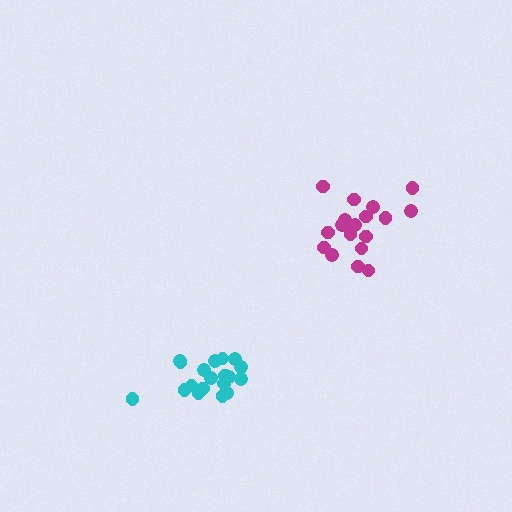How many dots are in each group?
Group 1: 19 dots, Group 2: 18 dots (37 total).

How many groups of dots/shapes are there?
There are 2 groups.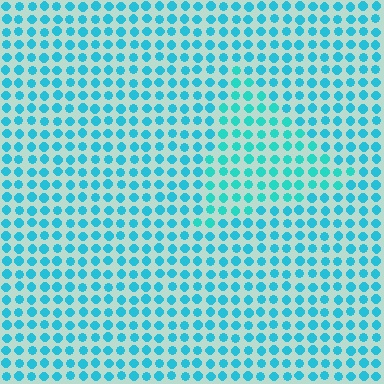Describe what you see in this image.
The image is filled with small cyan elements in a uniform arrangement. A triangle-shaped region is visible where the elements are tinted to a slightly different hue, forming a subtle color boundary.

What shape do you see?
I see a triangle.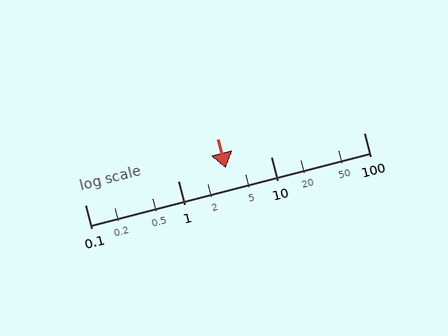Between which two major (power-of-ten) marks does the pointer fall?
The pointer is between 1 and 10.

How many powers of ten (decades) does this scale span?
The scale spans 3 decades, from 0.1 to 100.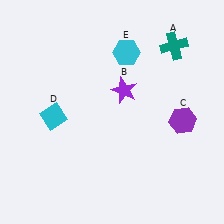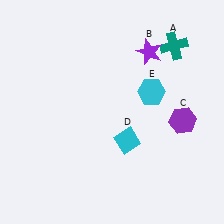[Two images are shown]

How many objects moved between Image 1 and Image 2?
3 objects moved between the two images.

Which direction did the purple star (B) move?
The purple star (B) moved up.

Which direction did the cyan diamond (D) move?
The cyan diamond (D) moved right.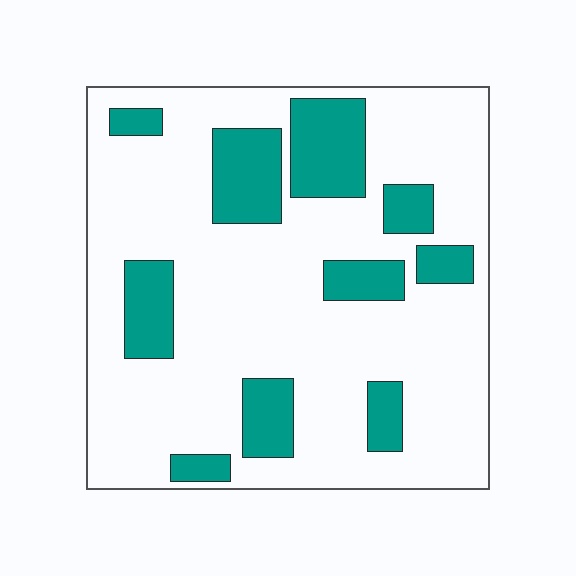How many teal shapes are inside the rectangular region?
10.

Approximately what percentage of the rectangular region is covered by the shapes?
Approximately 25%.